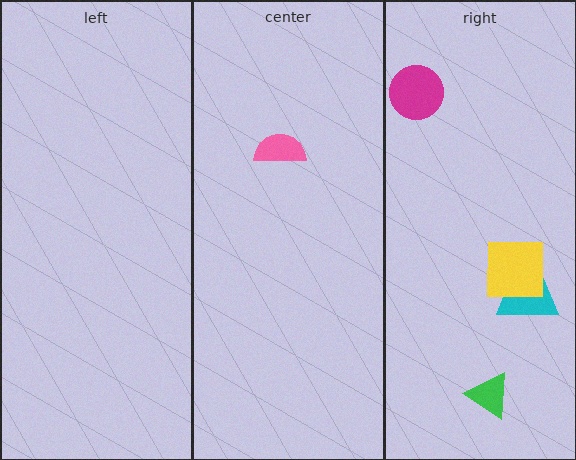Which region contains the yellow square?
The right region.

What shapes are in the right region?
The magenta circle, the green triangle, the cyan trapezoid, the yellow square.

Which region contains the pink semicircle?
The center region.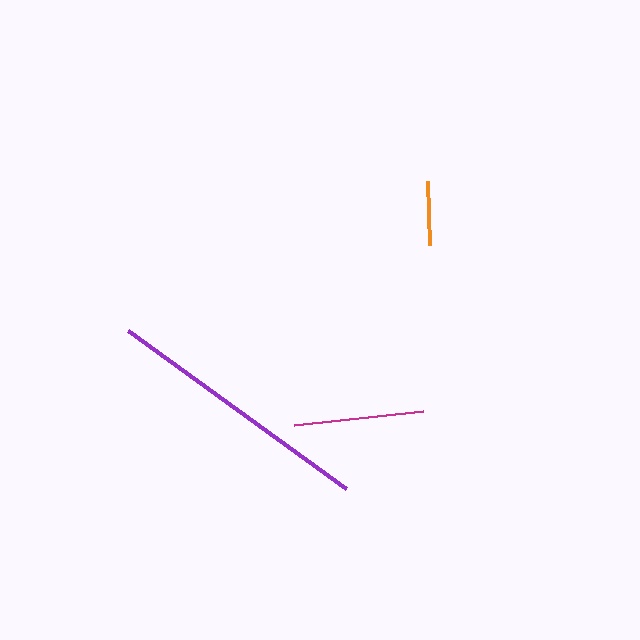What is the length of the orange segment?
The orange segment is approximately 64 pixels long.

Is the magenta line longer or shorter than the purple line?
The purple line is longer than the magenta line.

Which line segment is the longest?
The purple line is the longest at approximately 269 pixels.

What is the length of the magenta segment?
The magenta segment is approximately 130 pixels long.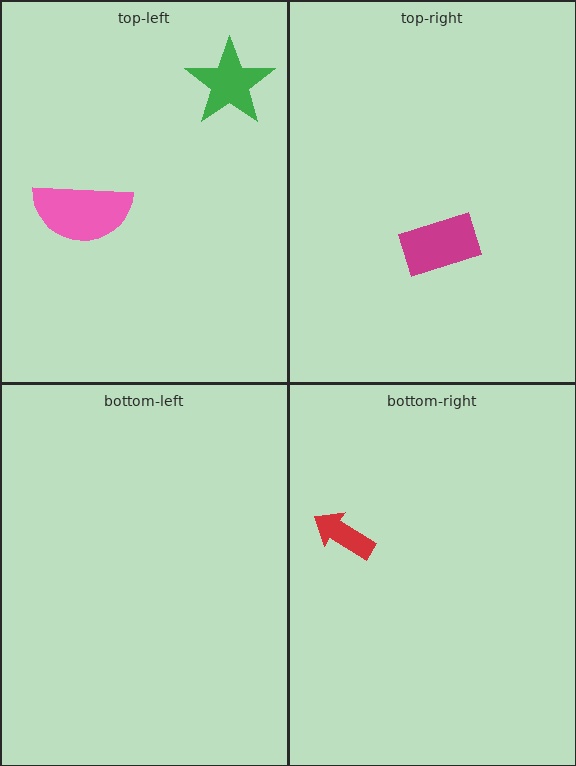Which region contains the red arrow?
The bottom-right region.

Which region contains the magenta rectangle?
The top-right region.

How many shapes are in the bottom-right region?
1.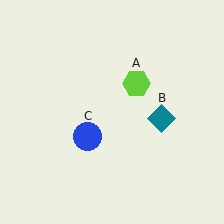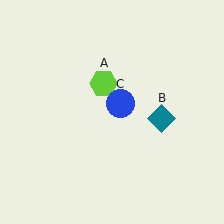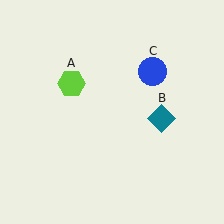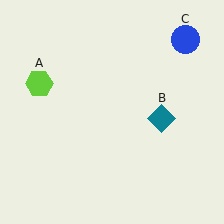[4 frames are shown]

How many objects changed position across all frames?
2 objects changed position: lime hexagon (object A), blue circle (object C).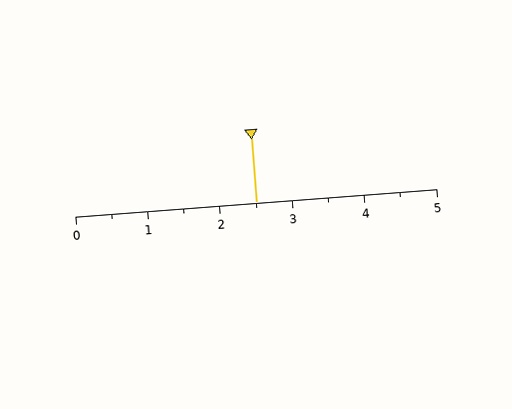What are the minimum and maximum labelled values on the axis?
The axis runs from 0 to 5.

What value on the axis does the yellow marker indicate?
The marker indicates approximately 2.5.